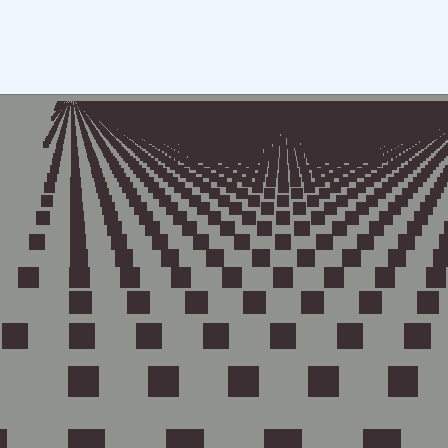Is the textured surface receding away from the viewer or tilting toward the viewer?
The surface is receding away from the viewer. Texture elements get smaller and denser toward the top.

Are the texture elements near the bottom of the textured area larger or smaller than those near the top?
Larger. Near the bottom, elements are closer to the viewer and appear at a bigger on-screen size.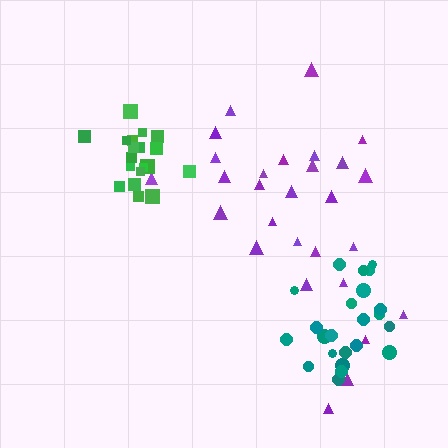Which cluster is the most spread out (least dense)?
Purple.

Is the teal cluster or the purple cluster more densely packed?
Teal.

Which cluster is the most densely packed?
Green.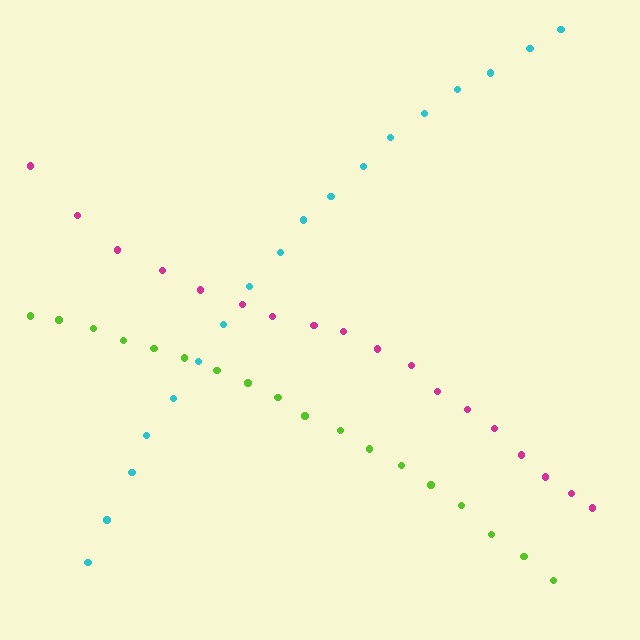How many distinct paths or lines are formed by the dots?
There are 3 distinct paths.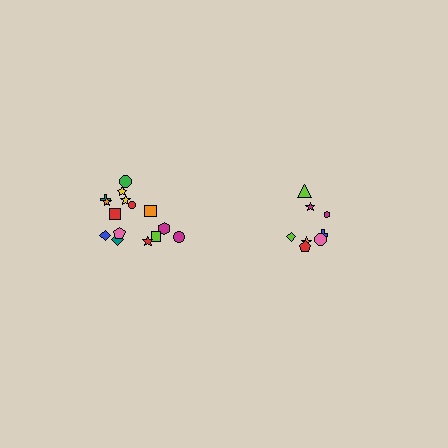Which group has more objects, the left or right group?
The left group.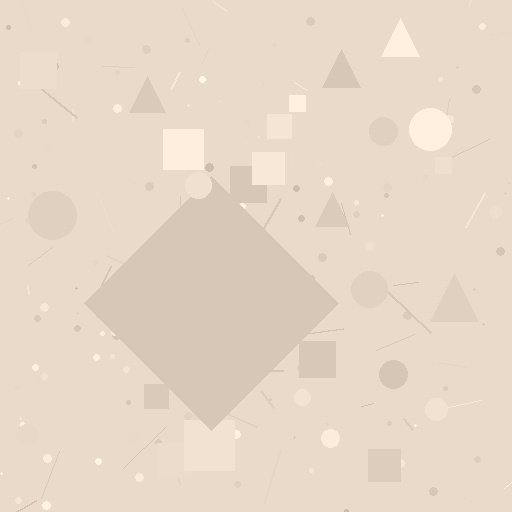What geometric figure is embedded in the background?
A diamond is embedded in the background.